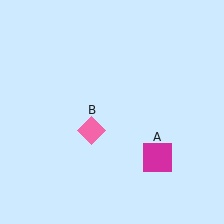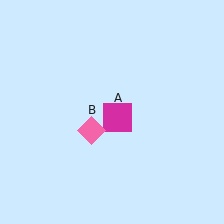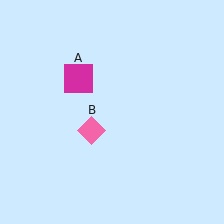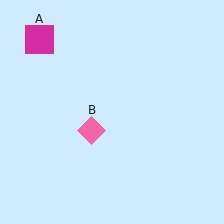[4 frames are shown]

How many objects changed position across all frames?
1 object changed position: magenta square (object A).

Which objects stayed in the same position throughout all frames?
Pink diamond (object B) remained stationary.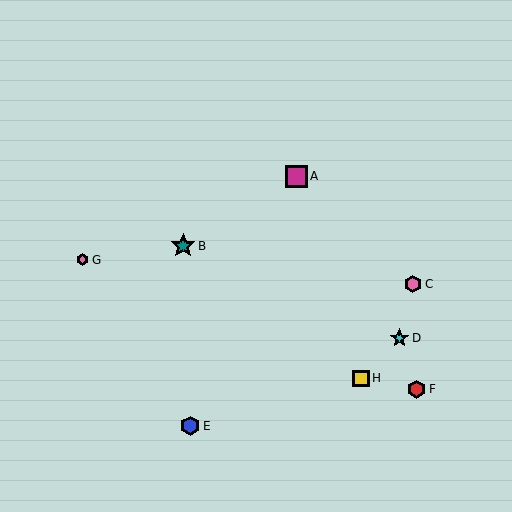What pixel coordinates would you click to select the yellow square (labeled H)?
Click at (361, 378) to select the yellow square H.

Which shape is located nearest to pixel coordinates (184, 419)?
The blue hexagon (labeled E) at (190, 426) is nearest to that location.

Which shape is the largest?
The teal star (labeled B) is the largest.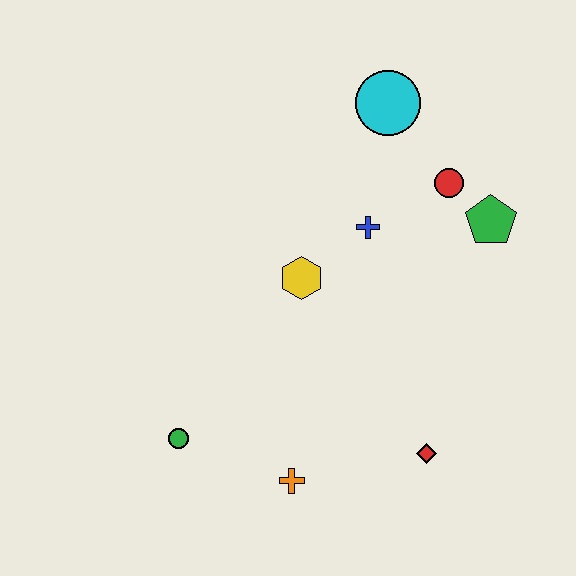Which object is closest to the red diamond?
The orange cross is closest to the red diamond.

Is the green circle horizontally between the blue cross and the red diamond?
No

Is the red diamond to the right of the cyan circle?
Yes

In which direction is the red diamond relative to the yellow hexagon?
The red diamond is below the yellow hexagon.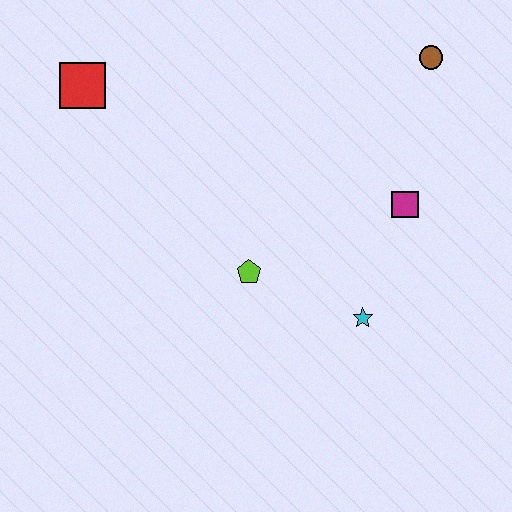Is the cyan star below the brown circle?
Yes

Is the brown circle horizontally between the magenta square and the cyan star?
No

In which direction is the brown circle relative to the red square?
The brown circle is to the right of the red square.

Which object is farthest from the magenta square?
The red square is farthest from the magenta square.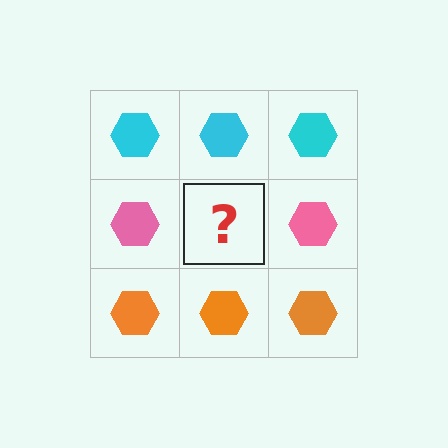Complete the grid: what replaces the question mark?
The question mark should be replaced with a pink hexagon.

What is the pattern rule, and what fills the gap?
The rule is that each row has a consistent color. The gap should be filled with a pink hexagon.